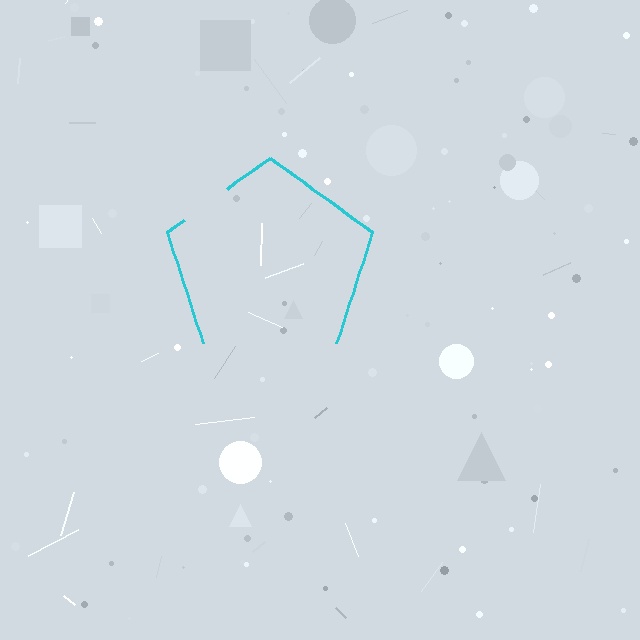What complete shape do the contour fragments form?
The contour fragments form a pentagon.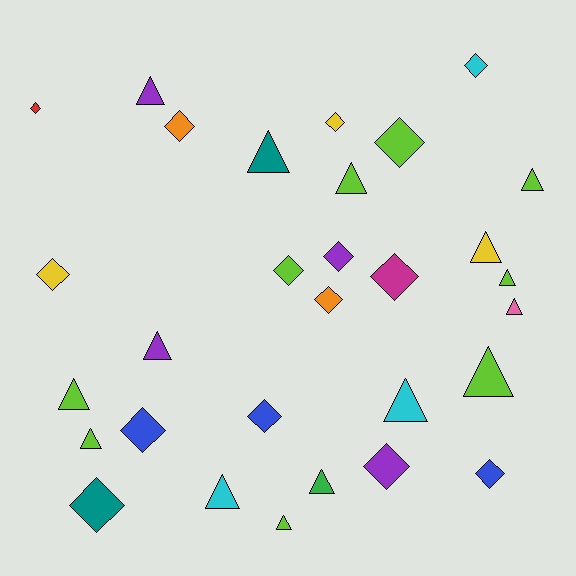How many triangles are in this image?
There are 15 triangles.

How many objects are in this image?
There are 30 objects.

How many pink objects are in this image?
There is 1 pink object.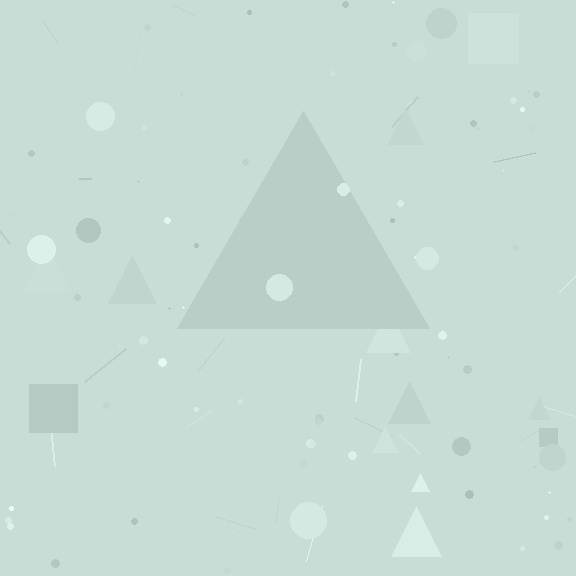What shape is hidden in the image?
A triangle is hidden in the image.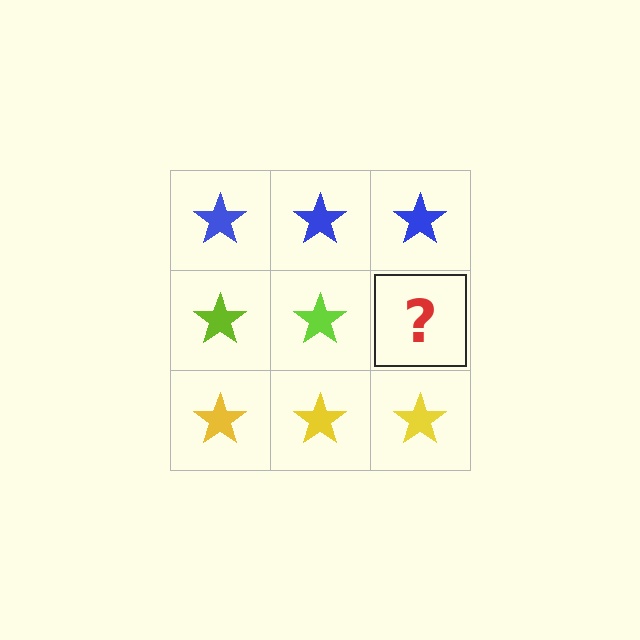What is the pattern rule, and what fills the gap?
The rule is that each row has a consistent color. The gap should be filled with a lime star.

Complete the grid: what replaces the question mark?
The question mark should be replaced with a lime star.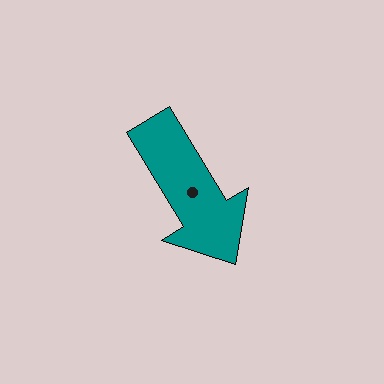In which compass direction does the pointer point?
Southeast.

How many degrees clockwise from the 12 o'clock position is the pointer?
Approximately 149 degrees.